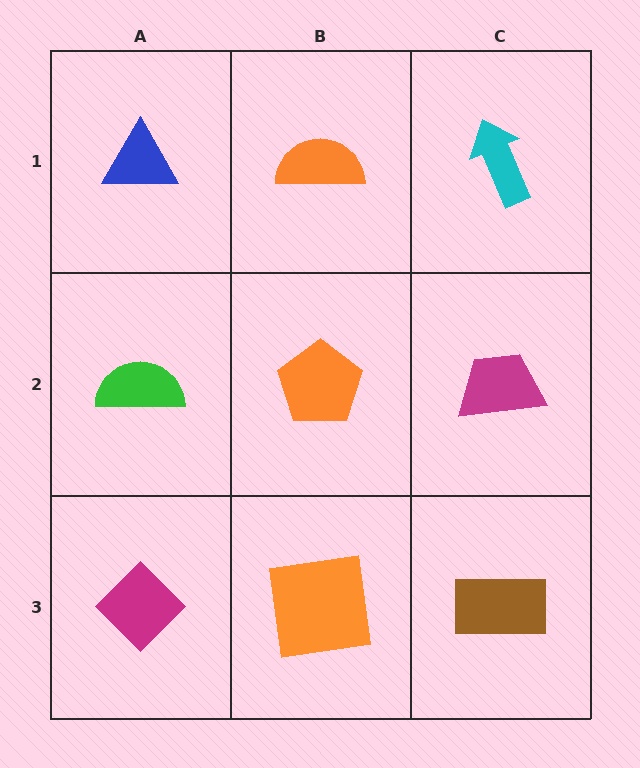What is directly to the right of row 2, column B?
A magenta trapezoid.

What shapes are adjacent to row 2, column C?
A cyan arrow (row 1, column C), a brown rectangle (row 3, column C), an orange pentagon (row 2, column B).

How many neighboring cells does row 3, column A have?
2.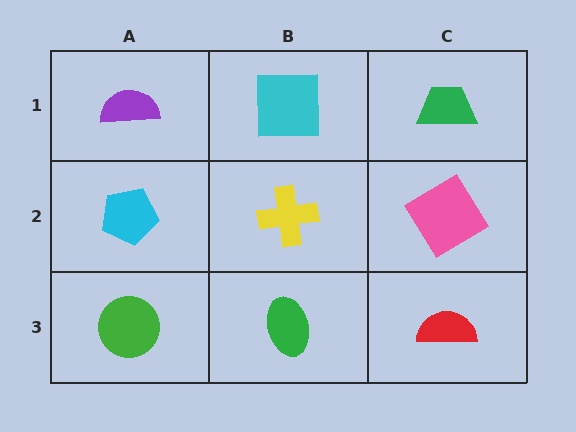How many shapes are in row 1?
3 shapes.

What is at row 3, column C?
A red semicircle.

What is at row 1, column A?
A purple semicircle.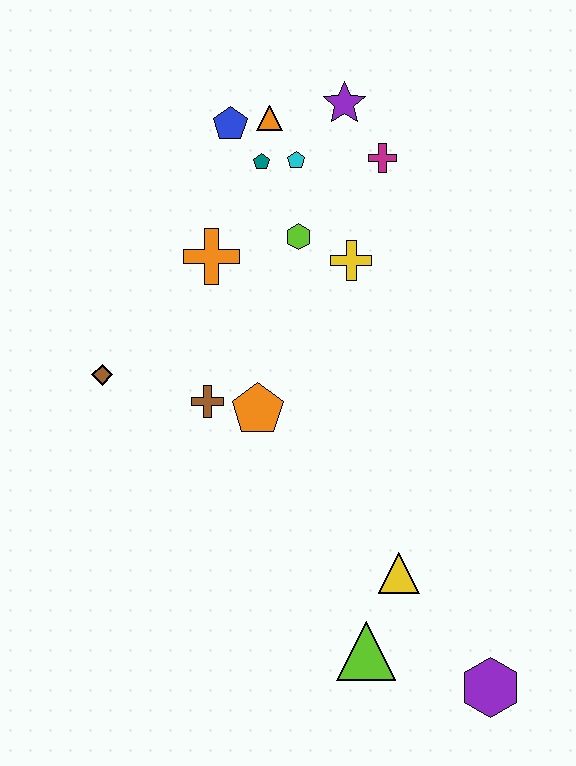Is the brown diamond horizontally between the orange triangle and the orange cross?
No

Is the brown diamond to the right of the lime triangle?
No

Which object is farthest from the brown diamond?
The purple hexagon is farthest from the brown diamond.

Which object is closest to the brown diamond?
The brown cross is closest to the brown diamond.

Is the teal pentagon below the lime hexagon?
No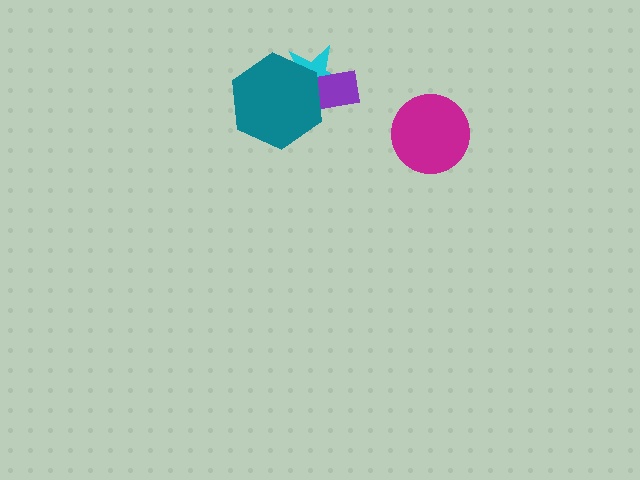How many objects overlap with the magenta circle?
0 objects overlap with the magenta circle.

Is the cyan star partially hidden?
Yes, it is partially covered by another shape.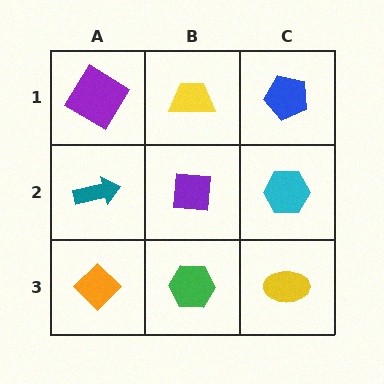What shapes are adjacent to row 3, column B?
A purple square (row 2, column B), an orange diamond (row 3, column A), a yellow ellipse (row 3, column C).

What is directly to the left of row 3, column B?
An orange diamond.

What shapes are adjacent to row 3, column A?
A teal arrow (row 2, column A), a green hexagon (row 3, column B).